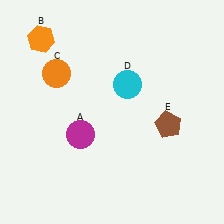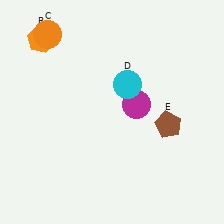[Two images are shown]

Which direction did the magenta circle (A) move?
The magenta circle (A) moved right.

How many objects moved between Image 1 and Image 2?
2 objects moved between the two images.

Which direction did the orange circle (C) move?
The orange circle (C) moved up.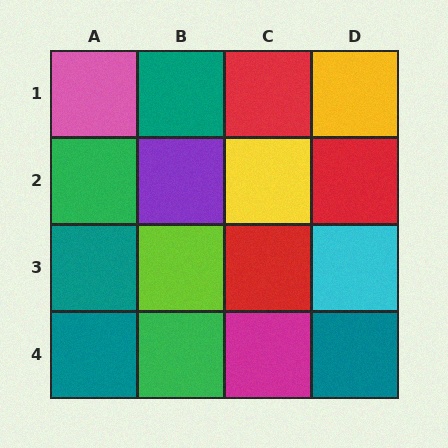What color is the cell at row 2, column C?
Yellow.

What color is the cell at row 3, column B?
Lime.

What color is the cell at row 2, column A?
Green.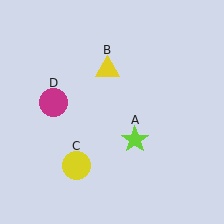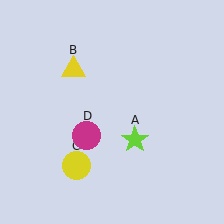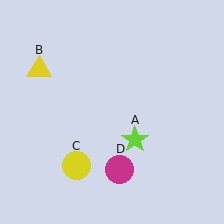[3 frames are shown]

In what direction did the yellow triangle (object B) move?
The yellow triangle (object B) moved left.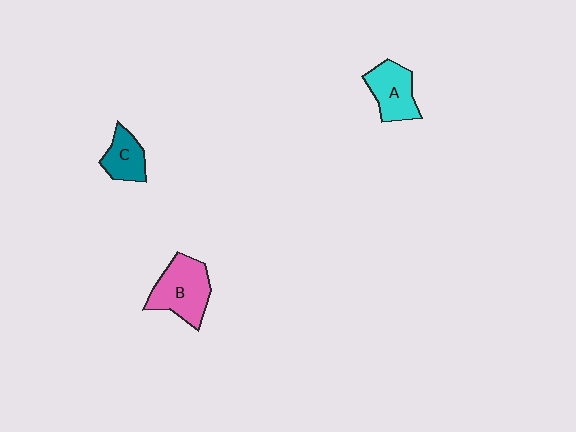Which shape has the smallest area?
Shape C (teal).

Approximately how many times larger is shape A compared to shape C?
Approximately 1.3 times.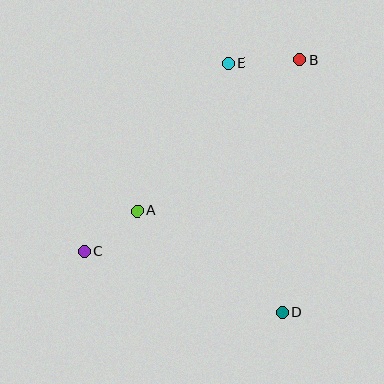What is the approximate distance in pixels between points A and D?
The distance between A and D is approximately 177 pixels.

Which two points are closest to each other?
Points A and C are closest to each other.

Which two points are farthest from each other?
Points B and C are farthest from each other.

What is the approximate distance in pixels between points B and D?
The distance between B and D is approximately 253 pixels.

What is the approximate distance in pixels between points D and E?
The distance between D and E is approximately 256 pixels.